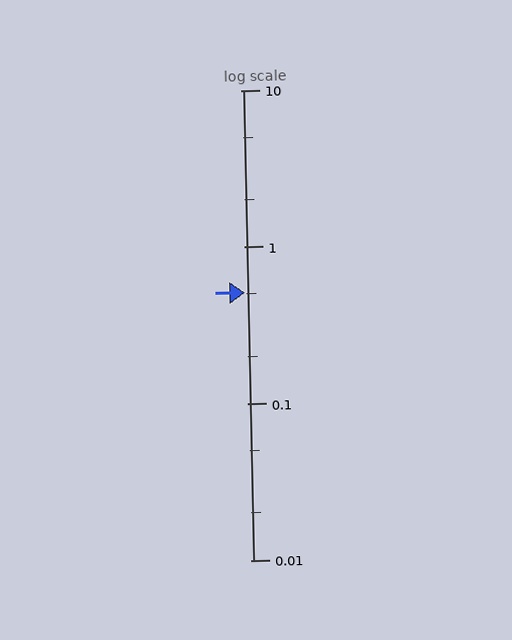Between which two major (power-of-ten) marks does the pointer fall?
The pointer is between 0.1 and 1.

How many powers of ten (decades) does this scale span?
The scale spans 3 decades, from 0.01 to 10.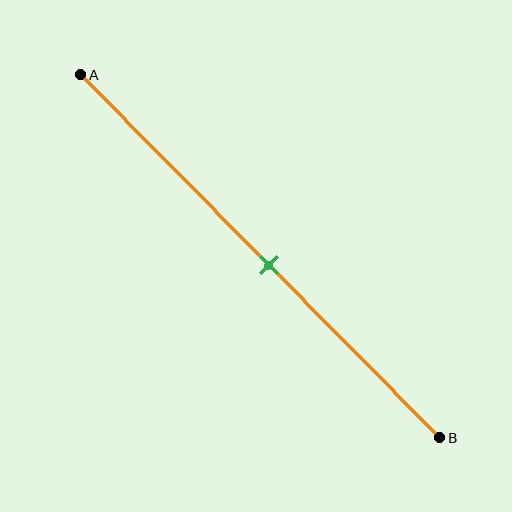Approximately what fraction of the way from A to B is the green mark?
The green mark is approximately 50% of the way from A to B.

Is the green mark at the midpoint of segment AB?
Yes, the mark is approximately at the midpoint.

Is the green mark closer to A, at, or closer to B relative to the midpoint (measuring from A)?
The green mark is approximately at the midpoint of segment AB.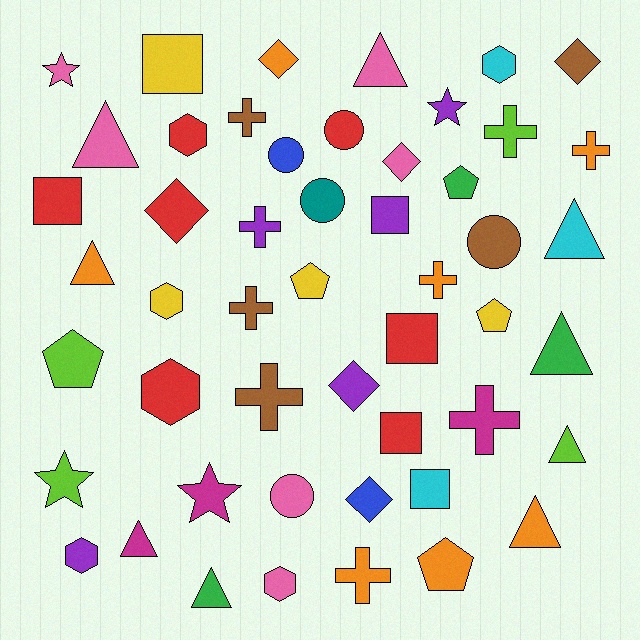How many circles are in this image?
There are 5 circles.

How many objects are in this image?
There are 50 objects.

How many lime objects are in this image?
There are 4 lime objects.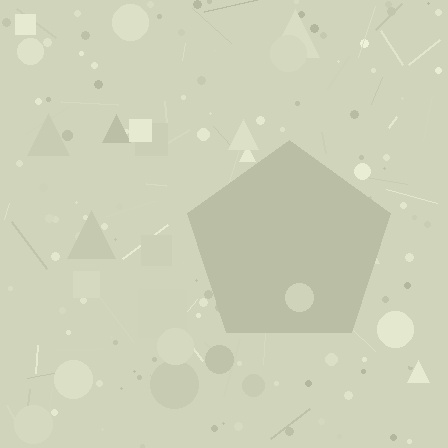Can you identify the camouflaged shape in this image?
The camouflaged shape is a pentagon.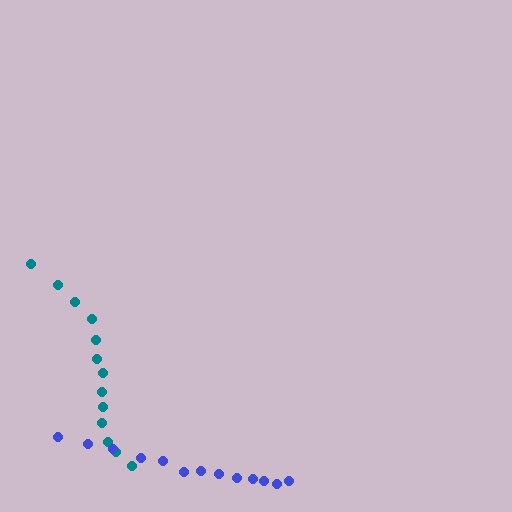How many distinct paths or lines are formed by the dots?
There are 2 distinct paths.